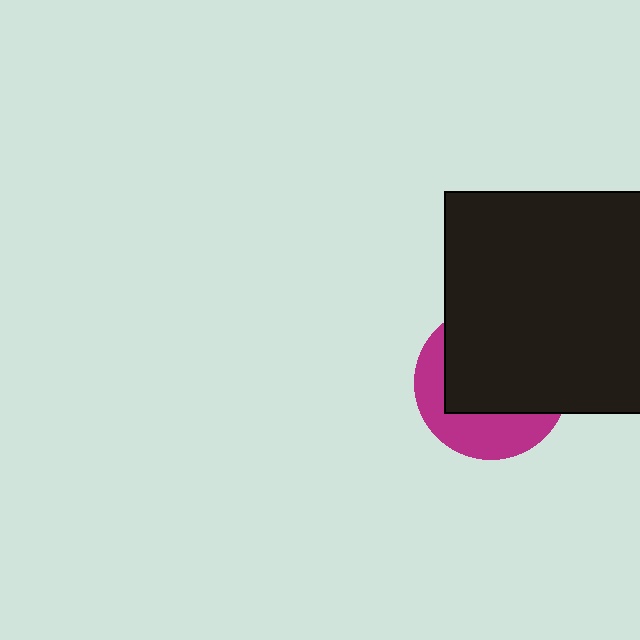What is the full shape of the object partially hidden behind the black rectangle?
The partially hidden object is a magenta circle.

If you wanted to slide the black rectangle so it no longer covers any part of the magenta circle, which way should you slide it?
Slide it up — that is the most direct way to separate the two shapes.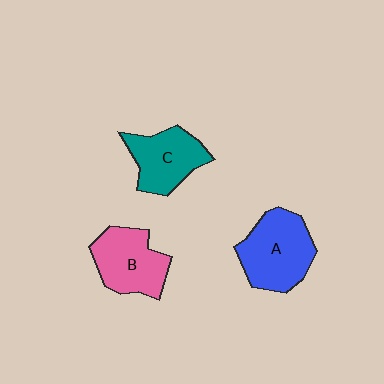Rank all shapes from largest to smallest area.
From largest to smallest: A (blue), B (pink), C (teal).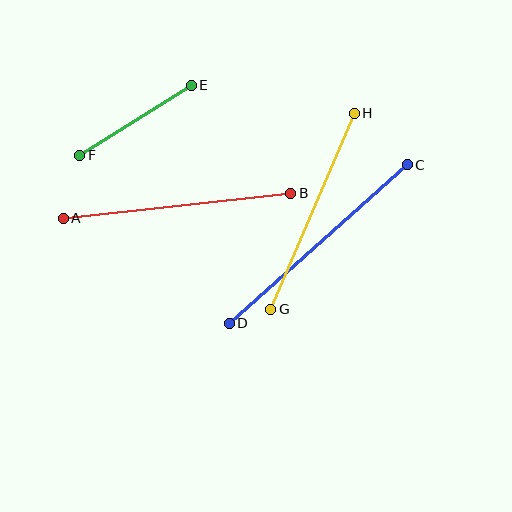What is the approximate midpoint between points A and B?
The midpoint is at approximately (177, 206) pixels.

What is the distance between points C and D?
The distance is approximately 238 pixels.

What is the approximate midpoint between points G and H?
The midpoint is at approximately (312, 211) pixels.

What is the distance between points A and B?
The distance is approximately 229 pixels.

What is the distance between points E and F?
The distance is approximately 132 pixels.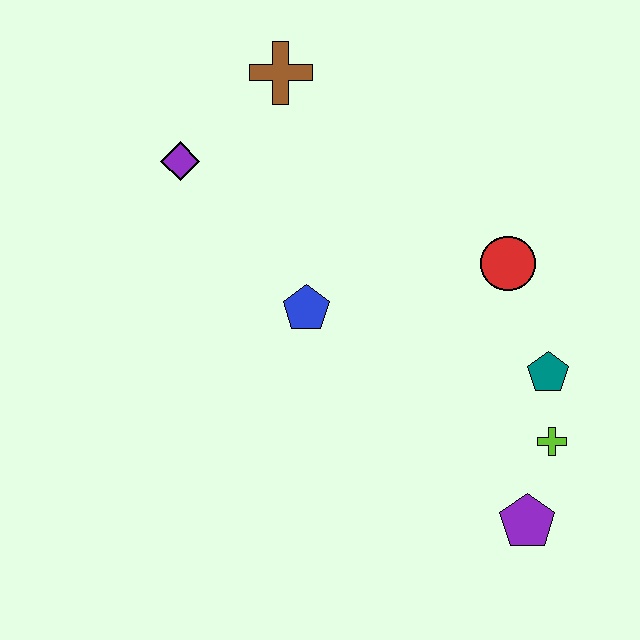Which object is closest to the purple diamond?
The brown cross is closest to the purple diamond.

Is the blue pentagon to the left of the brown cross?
No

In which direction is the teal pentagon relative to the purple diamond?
The teal pentagon is to the right of the purple diamond.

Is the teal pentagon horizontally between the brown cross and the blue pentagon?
No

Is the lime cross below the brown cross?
Yes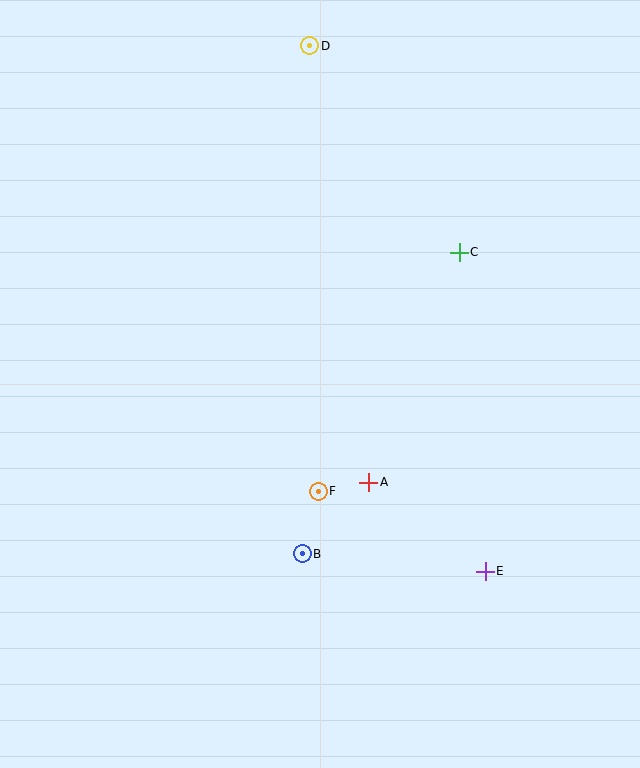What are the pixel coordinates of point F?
Point F is at (318, 491).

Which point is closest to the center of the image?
Point F at (318, 491) is closest to the center.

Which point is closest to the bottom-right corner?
Point E is closest to the bottom-right corner.